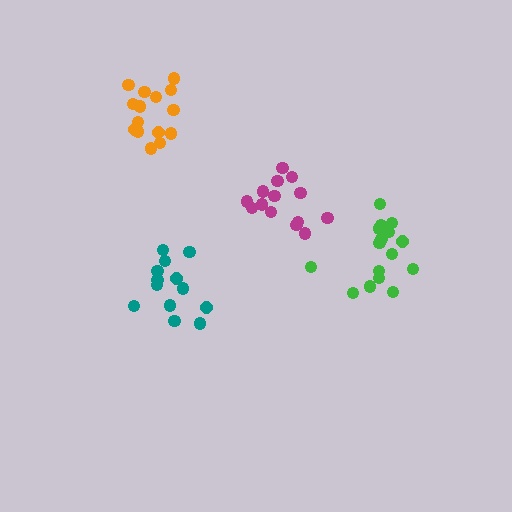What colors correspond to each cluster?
The clusters are colored: orange, teal, magenta, green.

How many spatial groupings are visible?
There are 4 spatial groupings.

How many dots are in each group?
Group 1: 15 dots, Group 2: 13 dots, Group 3: 14 dots, Group 4: 16 dots (58 total).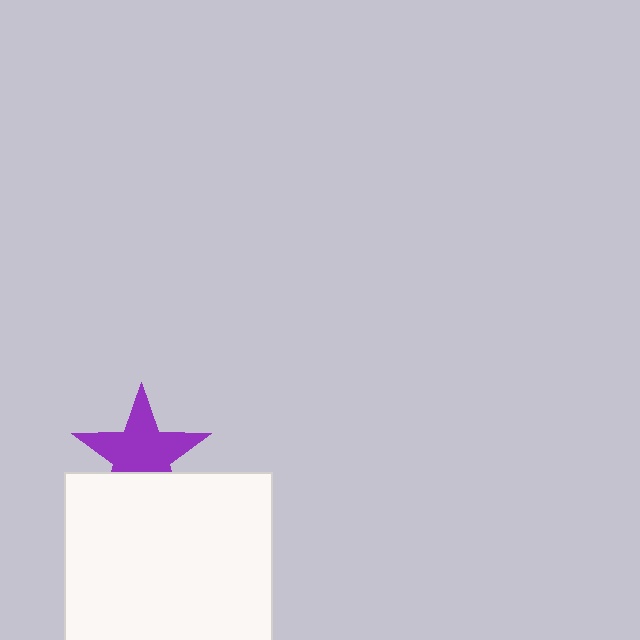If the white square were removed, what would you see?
You would see the complete purple star.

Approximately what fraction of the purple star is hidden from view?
Roughly 30% of the purple star is hidden behind the white square.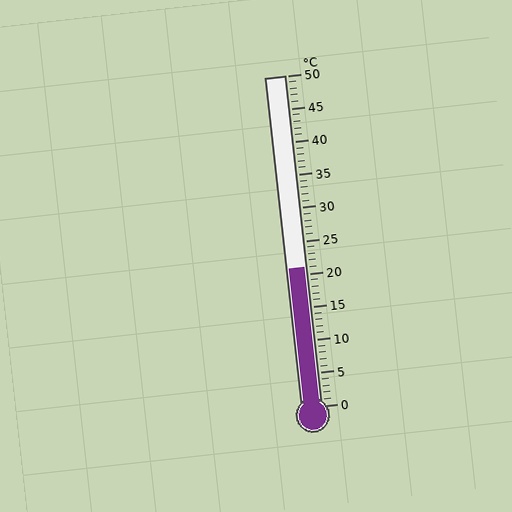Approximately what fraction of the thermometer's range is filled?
The thermometer is filled to approximately 40% of its range.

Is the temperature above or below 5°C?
The temperature is above 5°C.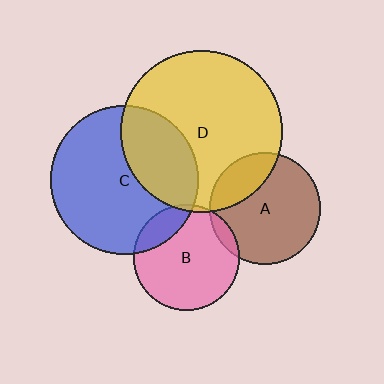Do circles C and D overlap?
Yes.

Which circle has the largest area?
Circle D (yellow).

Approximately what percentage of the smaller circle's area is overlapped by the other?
Approximately 30%.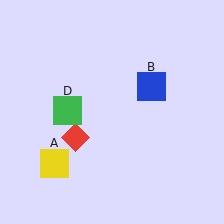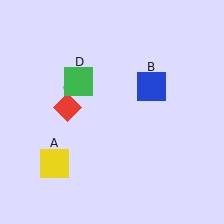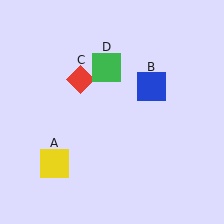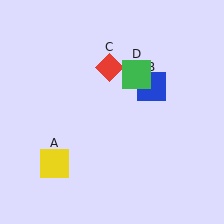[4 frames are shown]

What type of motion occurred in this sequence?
The red diamond (object C), green square (object D) rotated clockwise around the center of the scene.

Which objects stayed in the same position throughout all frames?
Yellow square (object A) and blue square (object B) remained stationary.